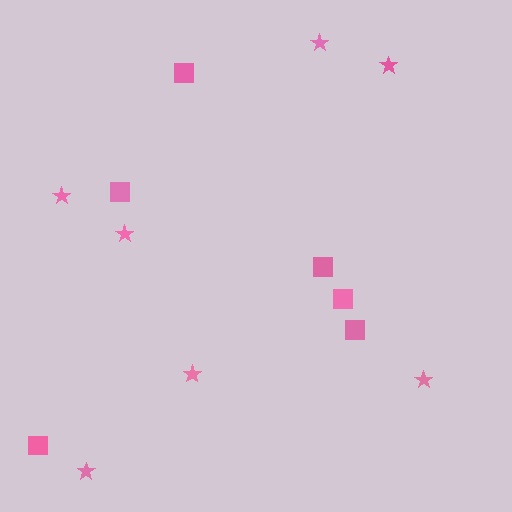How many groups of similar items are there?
There are 2 groups: one group of squares (6) and one group of stars (7).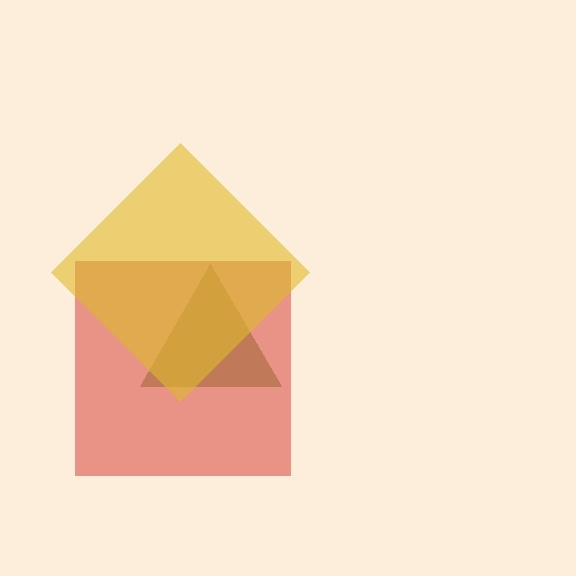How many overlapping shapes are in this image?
There are 3 overlapping shapes in the image.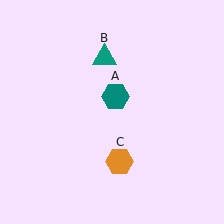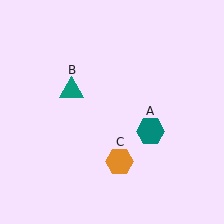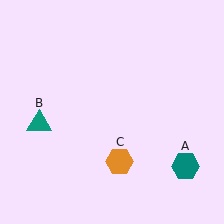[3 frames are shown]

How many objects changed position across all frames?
2 objects changed position: teal hexagon (object A), teal triangle (object B).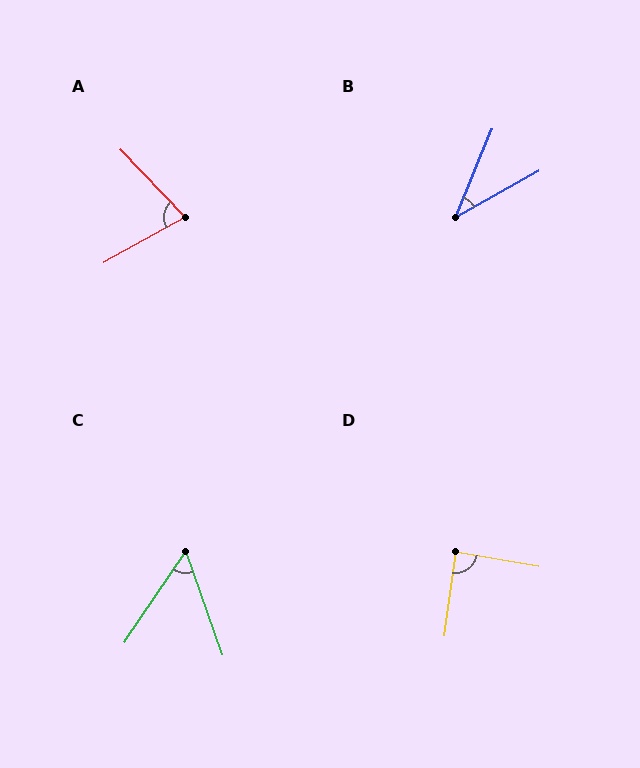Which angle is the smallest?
B, at approximately 38 degrees.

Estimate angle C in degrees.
Approximately 53 degrees.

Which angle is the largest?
D, at approximately 88 degrees.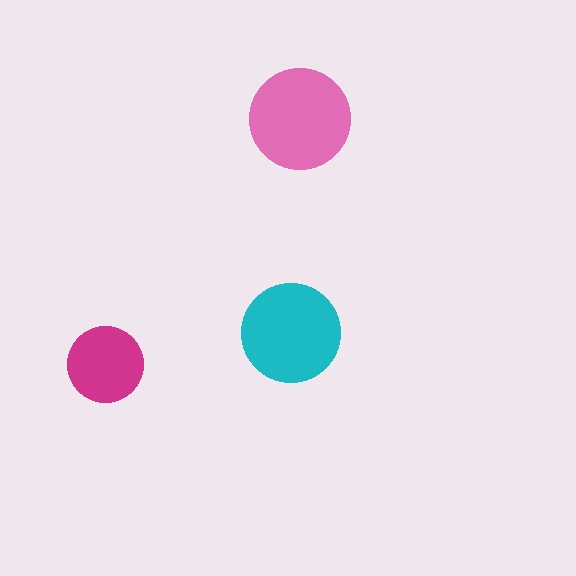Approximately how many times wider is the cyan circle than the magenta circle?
About 1.5 times wider.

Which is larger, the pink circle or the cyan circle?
The pink one.